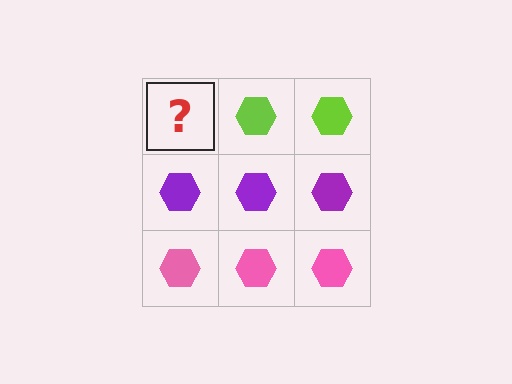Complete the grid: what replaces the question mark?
The question mark should be replaced with a lime hexagon.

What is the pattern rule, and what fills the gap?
The rule is that each row has a consistent color. The gap should be filled with a lime hexagon.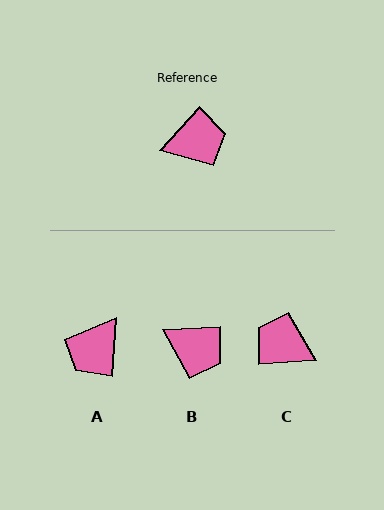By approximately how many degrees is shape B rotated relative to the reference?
Approximately 45 degrees clockwise.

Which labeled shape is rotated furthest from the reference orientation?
A, about 142 degrees away.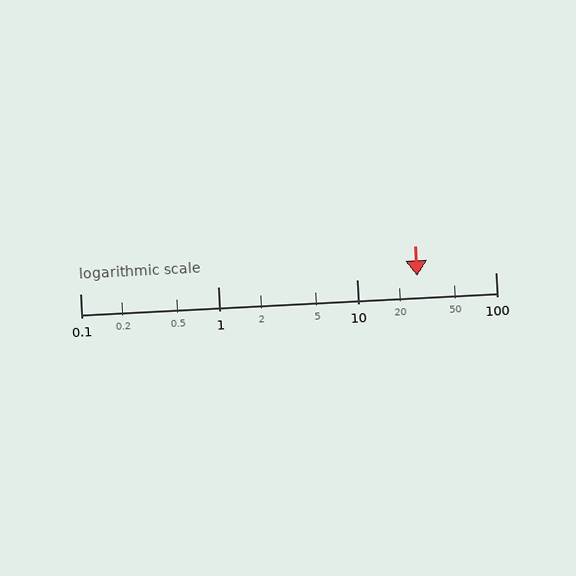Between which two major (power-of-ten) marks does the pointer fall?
The pointer is between 10 and 100.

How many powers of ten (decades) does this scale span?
The scale spans 3 decades, from 0.1 to 100.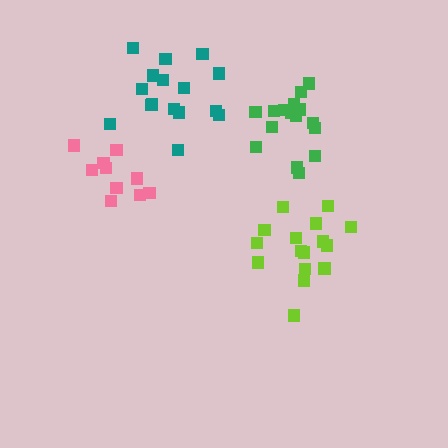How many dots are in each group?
Group 1: 16 dots, Group 2: 10 dots, Group 3: 16 dots, Group 4: 16 dots (58 total).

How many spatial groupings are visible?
There are 4 spatial groupings.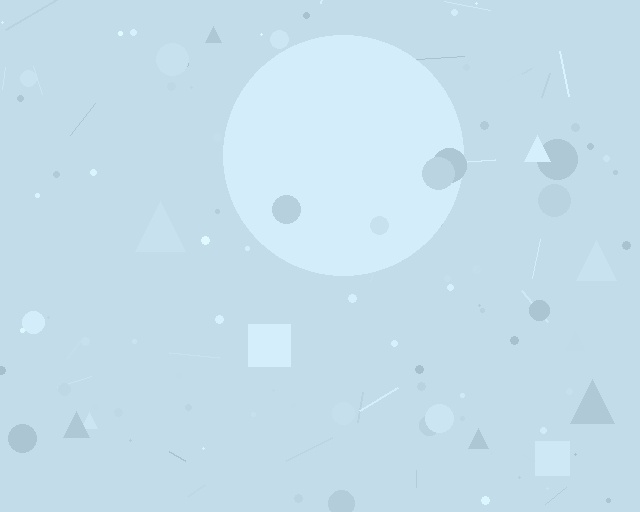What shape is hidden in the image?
A circle is hidden in the image.